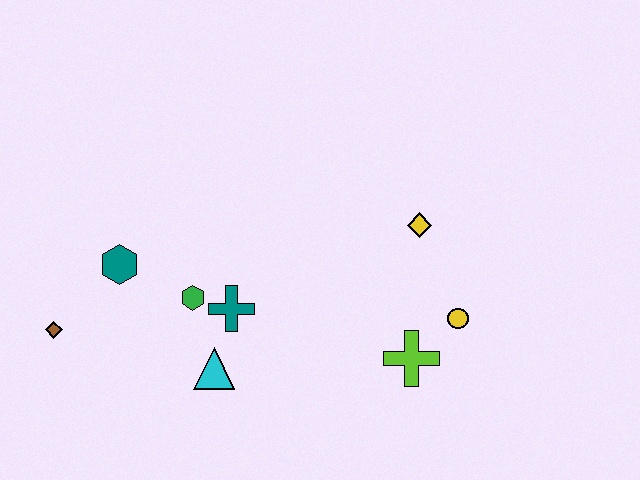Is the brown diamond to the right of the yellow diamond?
No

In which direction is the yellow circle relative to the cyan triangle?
The yellow circle is to the right of the cyan triangle.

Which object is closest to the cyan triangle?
The teal cross is closest to the cyan triangle.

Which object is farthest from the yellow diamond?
The brown diamond is farthest from the yellow diamond.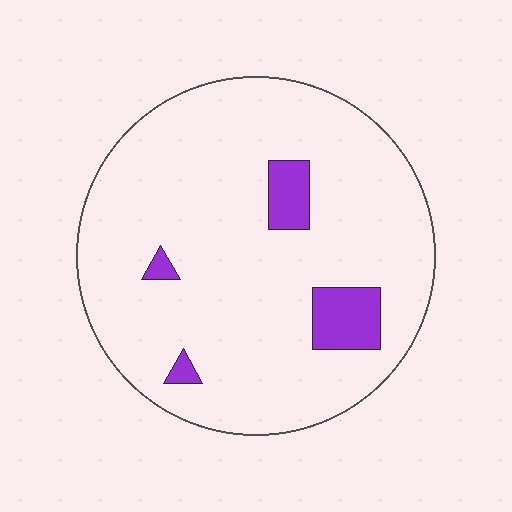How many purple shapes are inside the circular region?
4.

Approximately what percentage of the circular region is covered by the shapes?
Approximately 10%.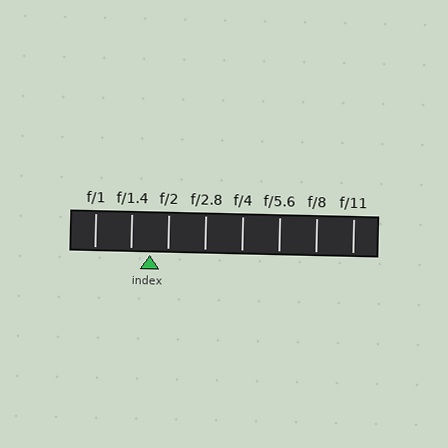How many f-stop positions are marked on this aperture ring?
There are 8 f-stop positions marked.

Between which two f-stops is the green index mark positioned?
The index mark is between f/1.4 and f/2.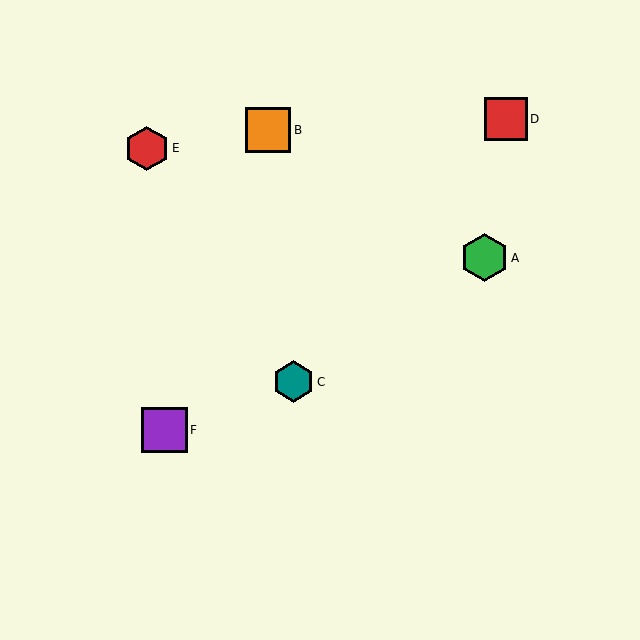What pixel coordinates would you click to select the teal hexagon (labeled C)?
Click at (294, 382) to select the teal hexagon C.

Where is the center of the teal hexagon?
The center of the teal hexagon is at (294, 382).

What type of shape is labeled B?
Shape B is an orange square.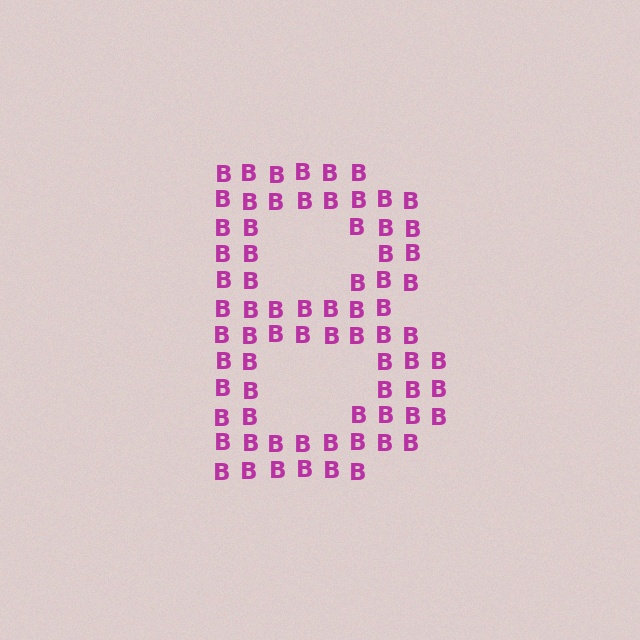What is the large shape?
The large shape is the letter B.